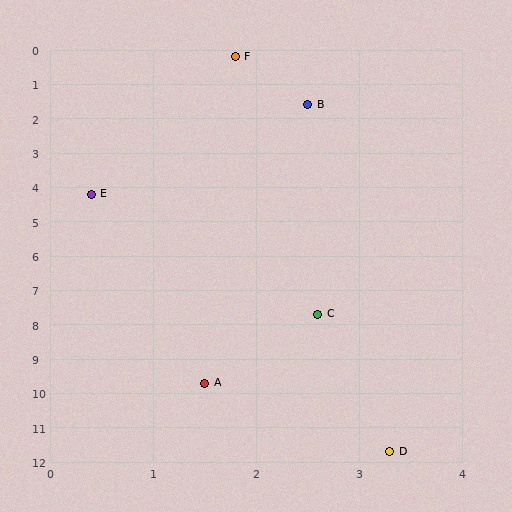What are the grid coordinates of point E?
Point E is at approximately (0.4, 4.2).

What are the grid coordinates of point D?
Point D is at approximately (3.3, 11.7).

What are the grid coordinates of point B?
Point B is at approximately (2.5, 1.6).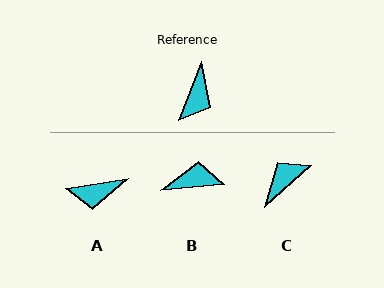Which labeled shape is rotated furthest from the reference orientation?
C, about 153 degrees away.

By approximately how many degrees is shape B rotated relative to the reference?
Approximately 117 degrees counter-clockwise.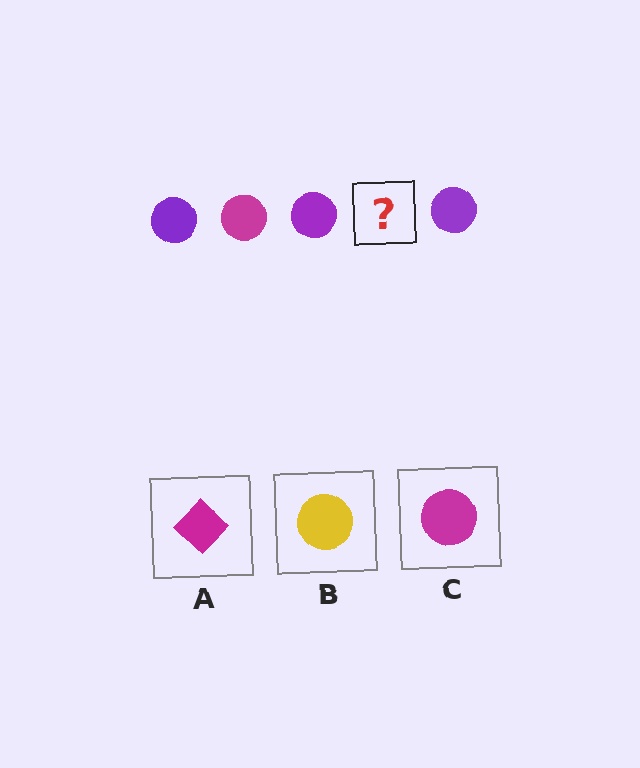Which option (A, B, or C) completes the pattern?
C.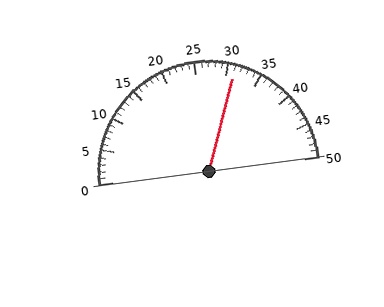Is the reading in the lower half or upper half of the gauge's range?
The reading is in the upper half of the range (0 to 50).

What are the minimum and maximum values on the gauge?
The gauge ranges from 0 to 50.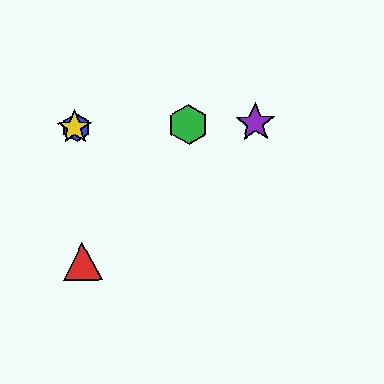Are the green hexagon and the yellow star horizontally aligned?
Yes, both are at y≈125.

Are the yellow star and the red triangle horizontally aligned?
No, the yellow star is at y≈128 and the red triangle is at y≈261.